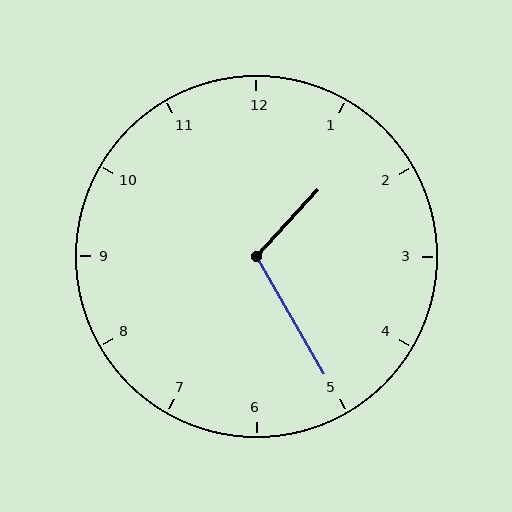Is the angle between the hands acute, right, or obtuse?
It is obtuse.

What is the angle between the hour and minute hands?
Approximately 108 degrees.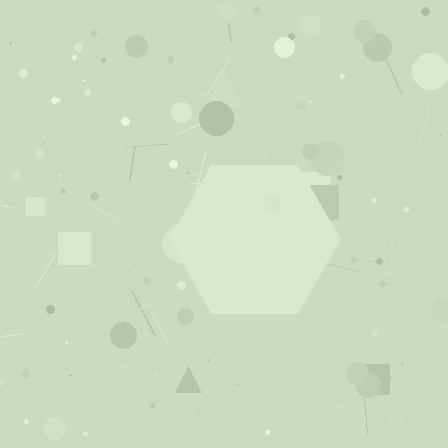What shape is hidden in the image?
A hexagon is hidden in the image.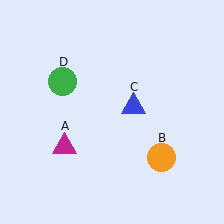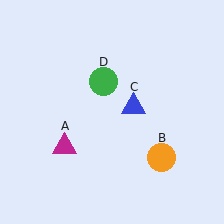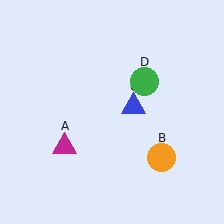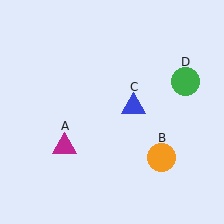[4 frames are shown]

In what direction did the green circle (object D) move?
The green circle (object D) moved right.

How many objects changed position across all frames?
1 object changed position: green circle (object D).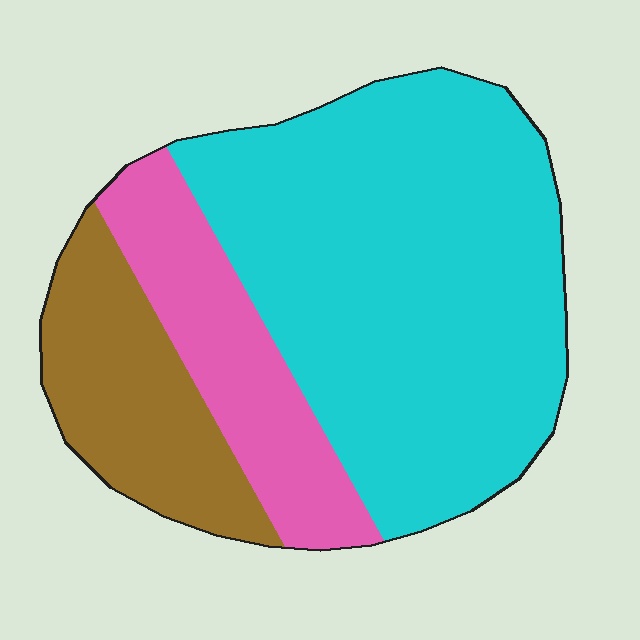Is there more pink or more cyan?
Cyan.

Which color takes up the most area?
Cyan, at roughly 60%.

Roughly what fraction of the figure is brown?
Brown takes up about one fifth (1/5) of the figure.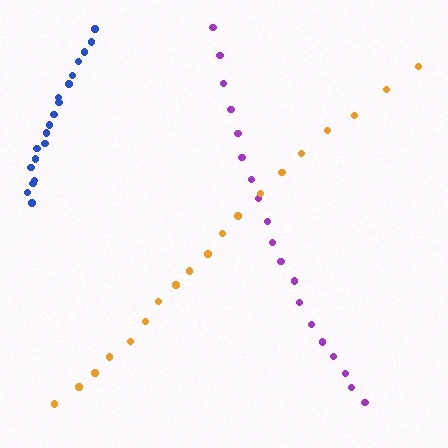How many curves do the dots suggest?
There are 3 distinct paths.